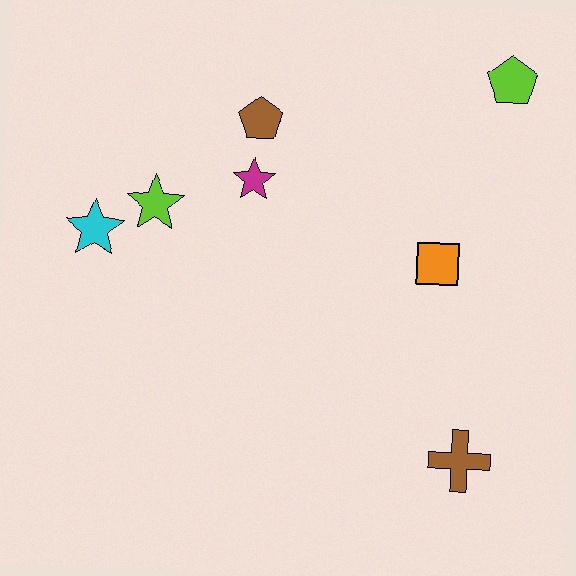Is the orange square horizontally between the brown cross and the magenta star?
Yes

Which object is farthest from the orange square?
The cyan star is farthest from the orange square.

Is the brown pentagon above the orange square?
Yes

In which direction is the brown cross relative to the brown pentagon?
The brown cross is below the brown pentagon.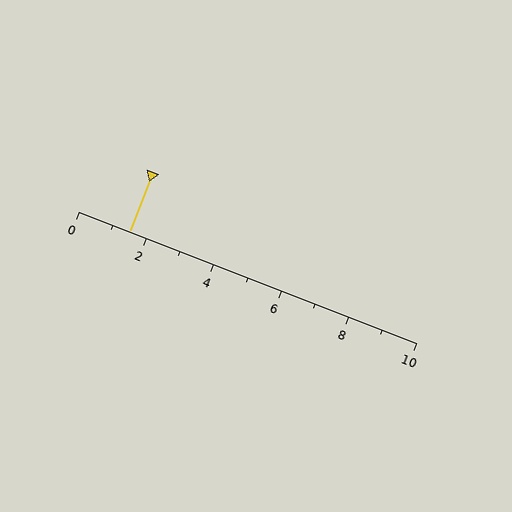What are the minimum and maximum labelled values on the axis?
The axis runs from 0 to 10.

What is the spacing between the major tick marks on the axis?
The major ticks are spaced 2 apart.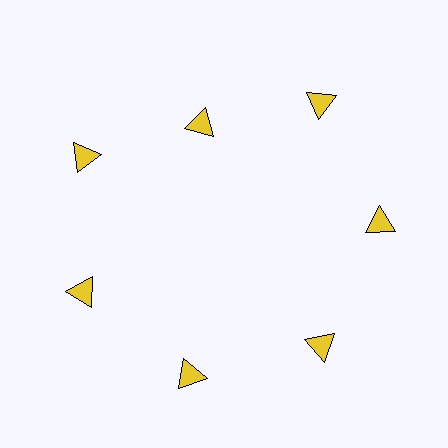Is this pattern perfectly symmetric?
No. The 7 yellow triangles are arranged in a ring, but one element near the 12 o'clock position is pulled inward toward the center, breaking the 7-fold rotational symmetry.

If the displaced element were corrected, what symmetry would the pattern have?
It would have 7-fold rotational symmetry — the pattern would map onto itself every 51 degrees.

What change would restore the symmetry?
The symmetry would be restored by moving it outward, back onto the ring so that all 7 triangles sit at equal angles and equal distance from the center.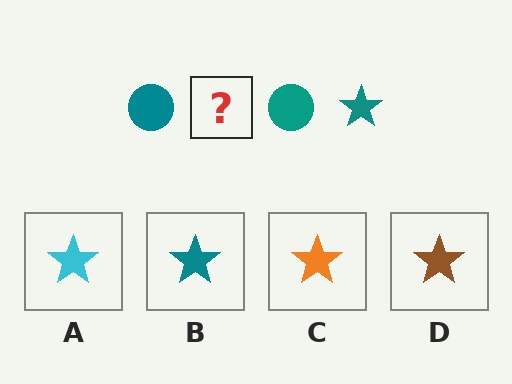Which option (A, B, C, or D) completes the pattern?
B.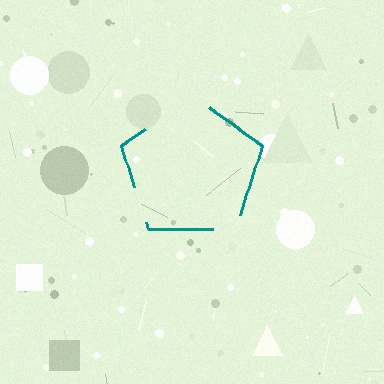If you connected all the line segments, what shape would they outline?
They would outline a pentagon.